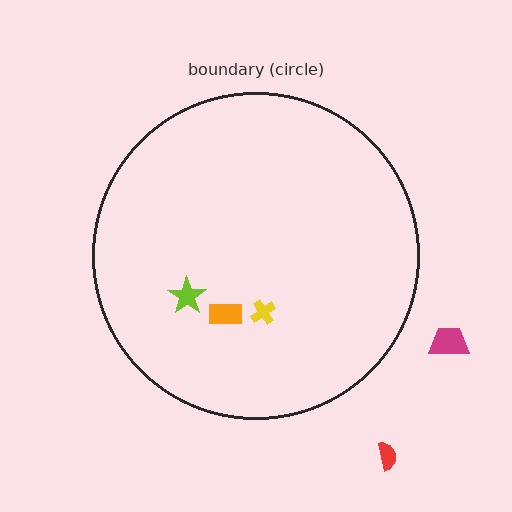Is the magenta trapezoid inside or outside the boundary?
Outside.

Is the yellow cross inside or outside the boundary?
Inside.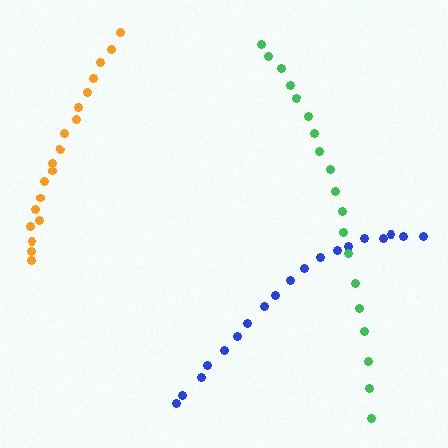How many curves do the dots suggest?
There are 3 distinct paths.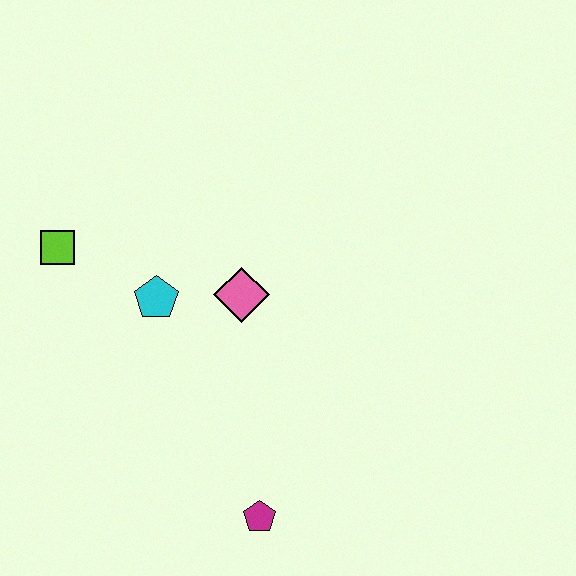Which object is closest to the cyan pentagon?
The pink diamond is closest to the cyan pentagon.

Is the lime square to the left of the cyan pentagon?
Yes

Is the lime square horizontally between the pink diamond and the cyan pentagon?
No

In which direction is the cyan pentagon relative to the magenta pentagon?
The cyan pentagon is above the magenta pentagon.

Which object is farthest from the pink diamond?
The magenta pentagon is farthest from the pink diamond.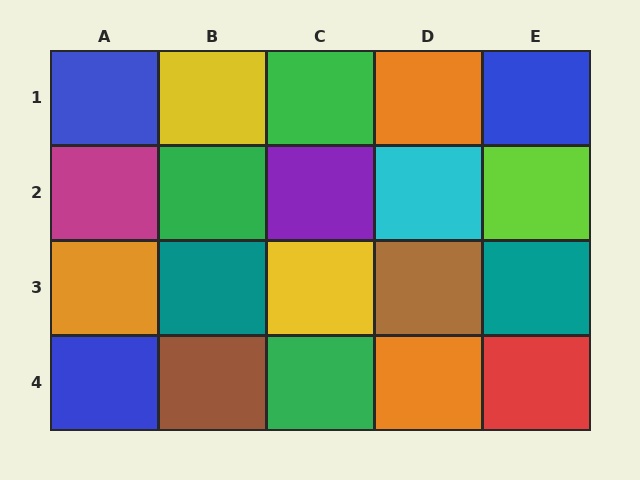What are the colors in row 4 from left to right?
Blue, brown, green, orange, red.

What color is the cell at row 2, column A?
Magenta.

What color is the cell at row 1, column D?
Orange.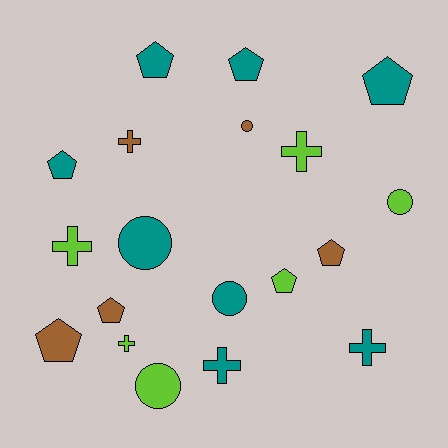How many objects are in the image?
There are 19 objects.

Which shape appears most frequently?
Pentagon, with 8 objects.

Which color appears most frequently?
Teal, with 8 objects.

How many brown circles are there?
There is 1 brown circle.